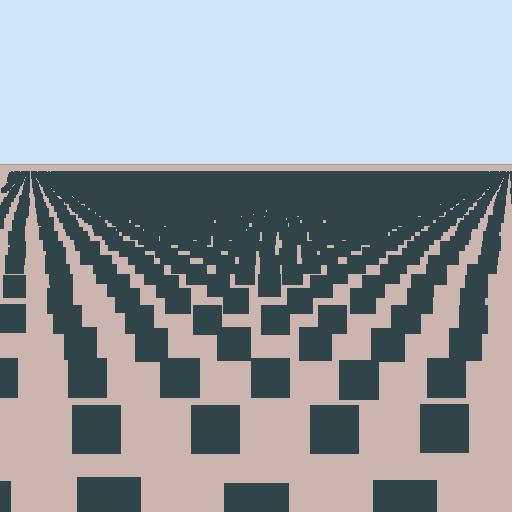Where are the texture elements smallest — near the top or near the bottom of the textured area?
Near the top.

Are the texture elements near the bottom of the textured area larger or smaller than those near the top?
Larger. Near the bottom, elements are closer to the viewer and appear at a bigger on-screen size.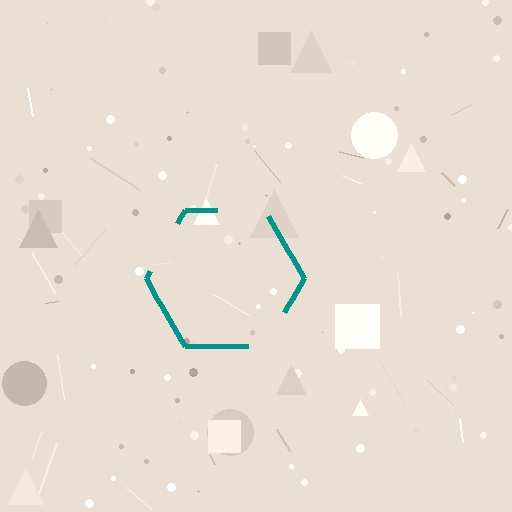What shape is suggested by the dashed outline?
The dashed outline suggests a hexagon.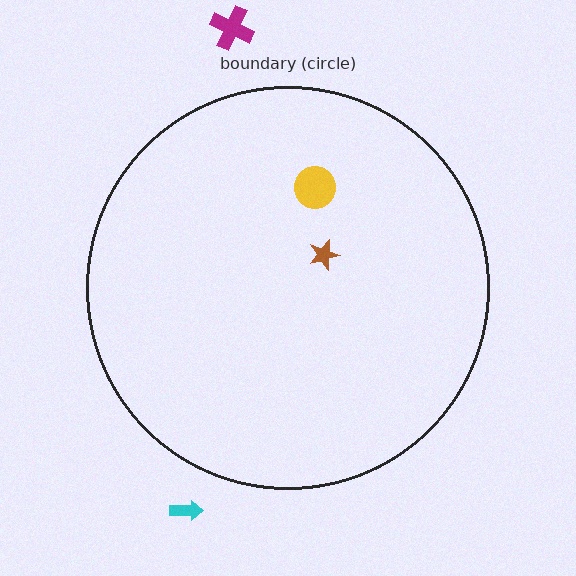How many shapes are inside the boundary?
2 inside, 2 outside.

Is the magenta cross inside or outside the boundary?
Outside.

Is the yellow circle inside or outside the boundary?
Inside.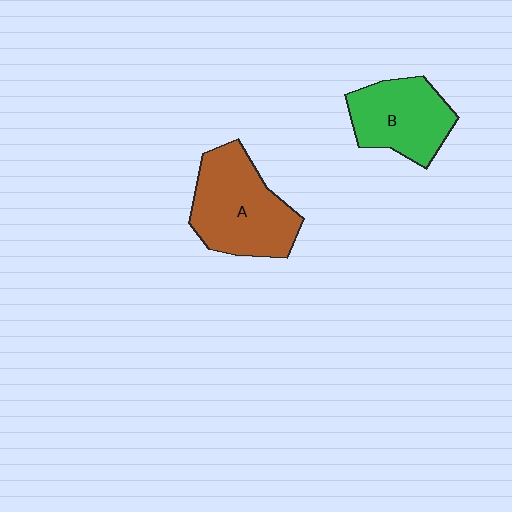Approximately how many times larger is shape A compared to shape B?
Approximately 1.3 times.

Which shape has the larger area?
Shape A (brown).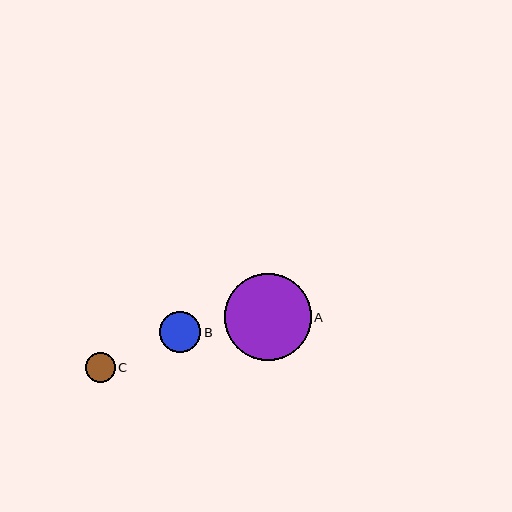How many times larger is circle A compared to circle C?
Circle A is approximately 2.9 times the size of circle C.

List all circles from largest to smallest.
From largest to smallest: A, B, C.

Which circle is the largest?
Circle A is the largest with a size of approximately 87 pixels.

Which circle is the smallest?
Circle C is the smallest with a size of approximately 30 pixels.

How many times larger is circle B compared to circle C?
Circle B is approximately 1.4 times the size of circle C.